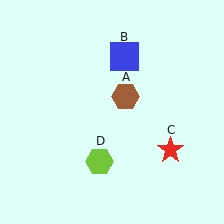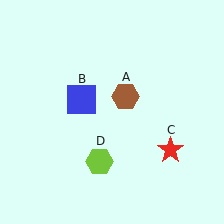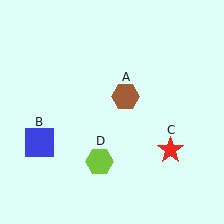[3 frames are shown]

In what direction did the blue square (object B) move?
The blue square (object B) moved down and to the left.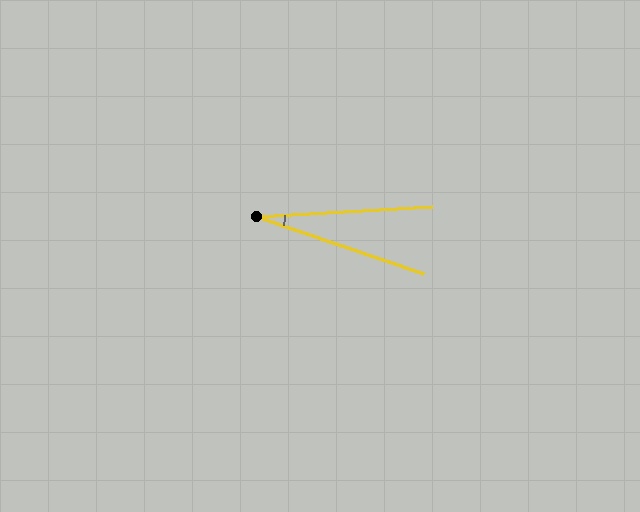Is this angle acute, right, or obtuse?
It is acute.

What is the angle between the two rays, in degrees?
Approximately 22 degrees.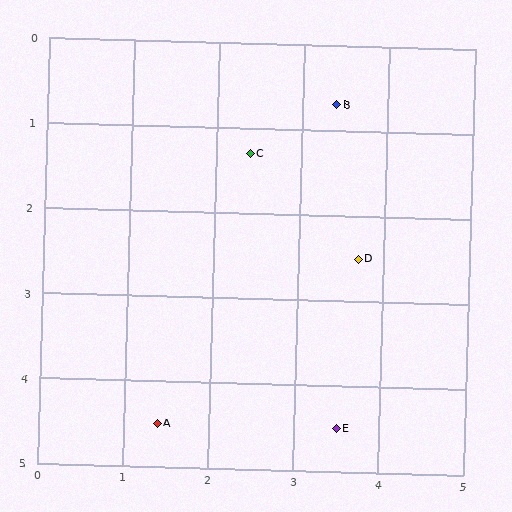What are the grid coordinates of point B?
Point B is at approximately (3.4, 0.7).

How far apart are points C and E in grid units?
Points C and E are about 3.4 grid units apart.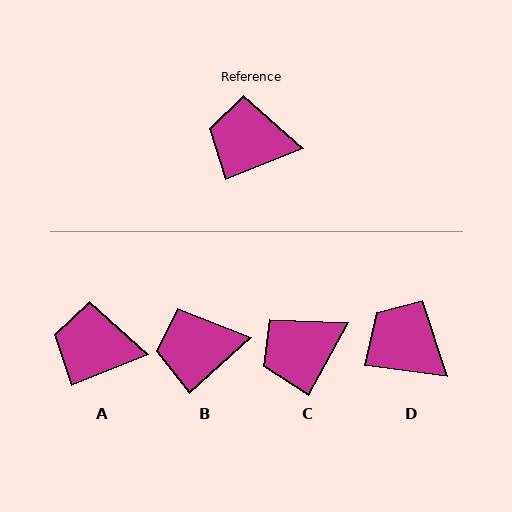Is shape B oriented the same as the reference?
No, it is off by about 20 degrees.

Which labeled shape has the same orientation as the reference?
A.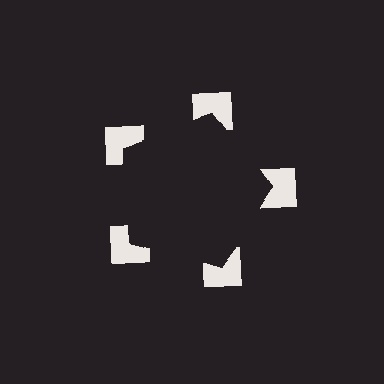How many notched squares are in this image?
There are 5 — one at each vertex of the illusory pentagon.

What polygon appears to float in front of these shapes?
An illusory pentagon — its edges are inferred from the aligned wedge cuts in the notched squares, not physically drawn.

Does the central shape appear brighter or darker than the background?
It typically appears slightly darker than the background, even though no actual brightness change is drawn.